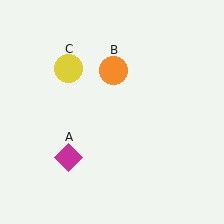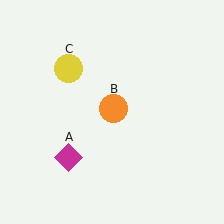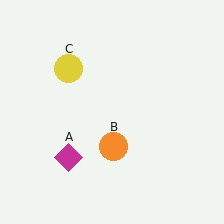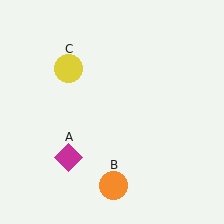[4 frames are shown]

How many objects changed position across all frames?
1 object changed position: orange circle (object B).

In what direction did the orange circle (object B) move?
The orange circle (object B) moved down.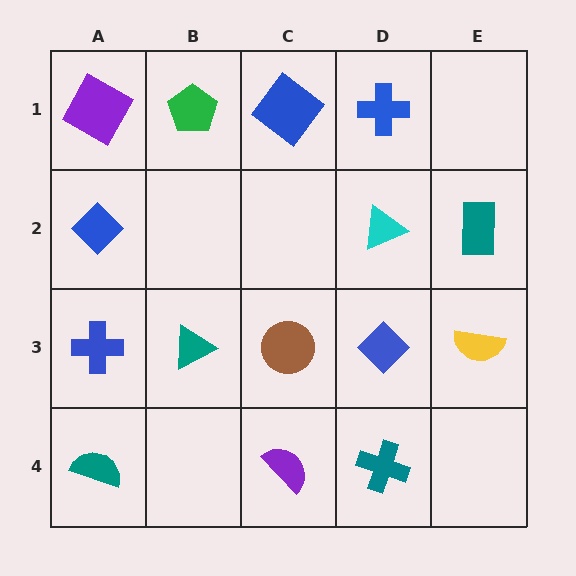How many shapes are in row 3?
5 shapes.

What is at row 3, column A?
A blue cross.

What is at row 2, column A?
A blue diamond.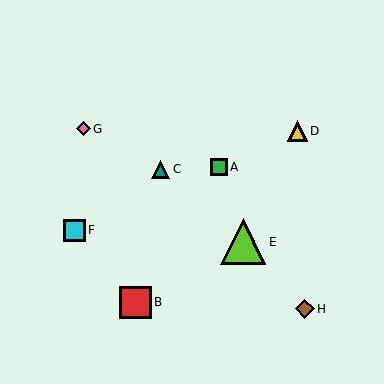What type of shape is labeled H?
Shape H is a brown diamond.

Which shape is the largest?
The lime triangle (labeled E) is the largest.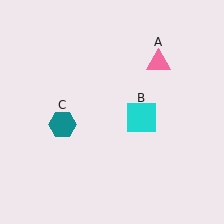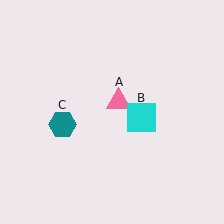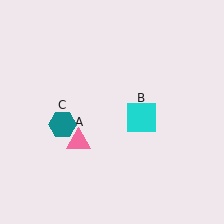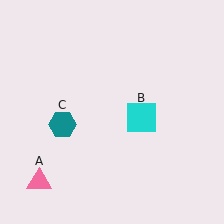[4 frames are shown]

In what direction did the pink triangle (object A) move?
The pink triangle (object A) moved down and to the left.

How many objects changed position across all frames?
1 object changed position: pink triangle (object A).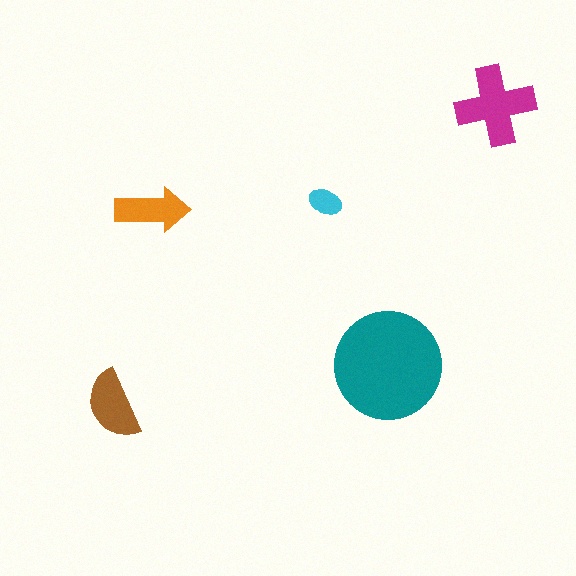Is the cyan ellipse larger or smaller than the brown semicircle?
Smaller.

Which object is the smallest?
The cyan ellipse.